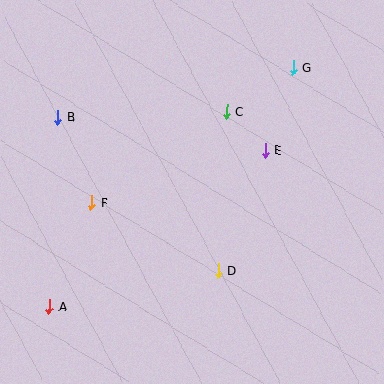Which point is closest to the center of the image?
Point D at (218, 270) is closest to the center.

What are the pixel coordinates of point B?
Point B is at (58, 117).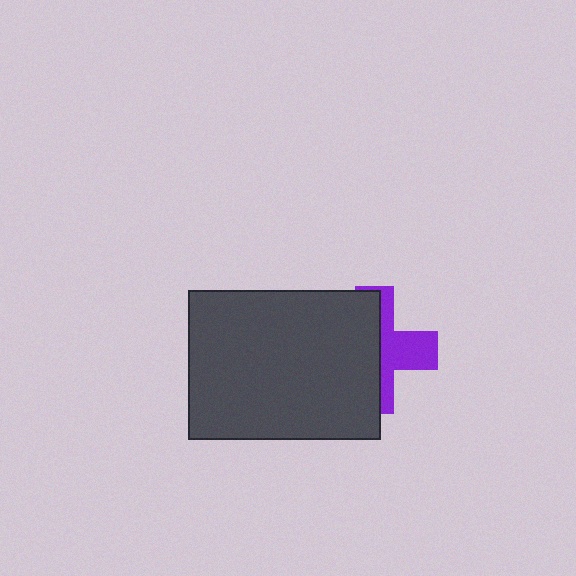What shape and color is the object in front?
The object in front is a dark gray rectangle.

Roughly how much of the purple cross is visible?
A small part of it is visible (roughly 40%).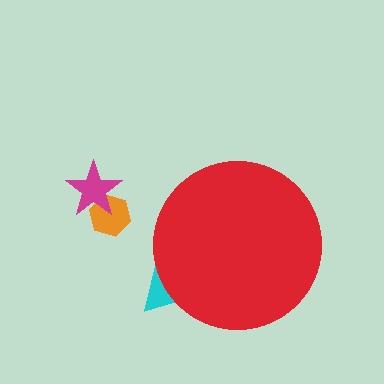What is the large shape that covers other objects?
A red circle.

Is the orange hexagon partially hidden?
No, the orange hexagon is fully visible.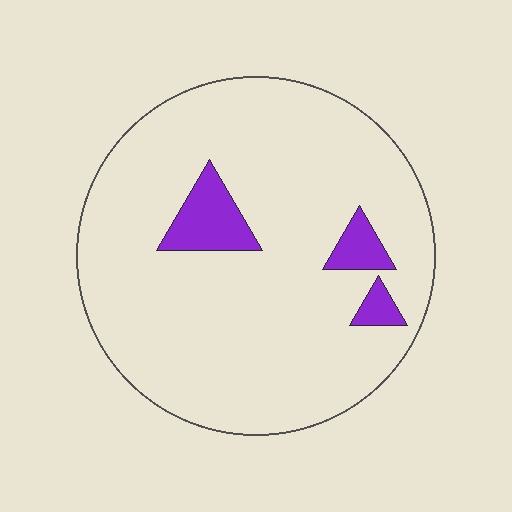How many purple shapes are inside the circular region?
3.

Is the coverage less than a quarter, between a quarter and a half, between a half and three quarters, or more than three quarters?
Less than a quarter.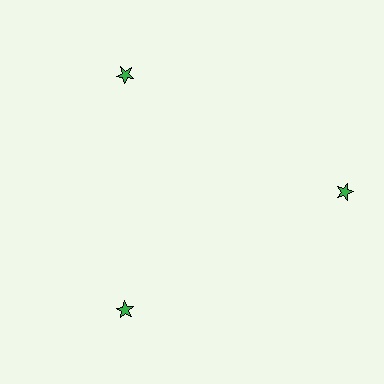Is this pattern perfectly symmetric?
No. The 3 green stars are arranged in a ring, but one element near the 3 o'clock position is pushed outward from the center, breaking the 3-fold rotational symmetry.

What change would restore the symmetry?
The symmetry would be restored by moving it inward, back onto the ring so that all 3 stars sit at equal angles and equal distance from the center.